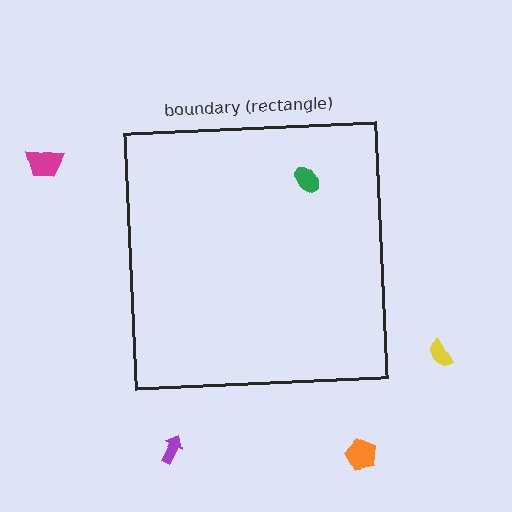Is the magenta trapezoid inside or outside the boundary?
Outside.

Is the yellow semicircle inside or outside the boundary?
Outside.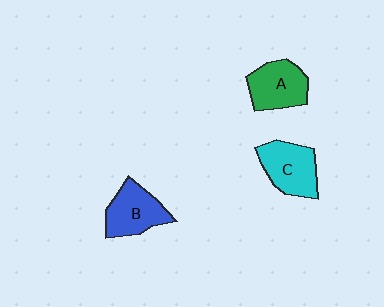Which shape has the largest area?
Shape C (cyan).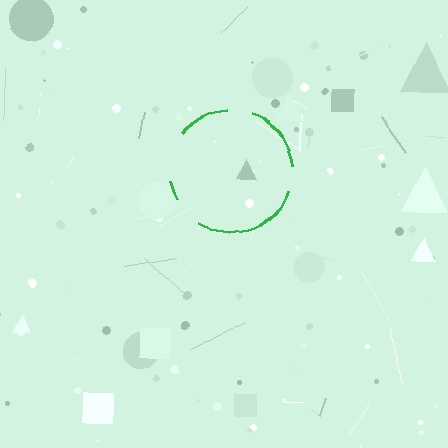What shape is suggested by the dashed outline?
The dashed outline suggests a circle.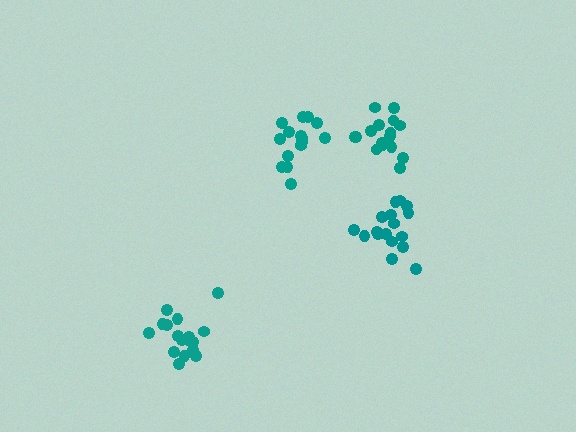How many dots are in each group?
Group 1: 16 dots, Group 2: 17 dots, Group 3: 15 dots, Group 4: 18 dots (66 total).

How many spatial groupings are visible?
There are 4 spatial groupings.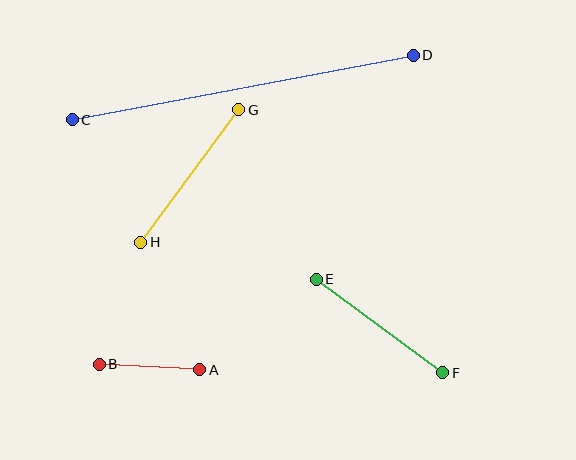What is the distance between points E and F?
The distance is approximately 158 pixels.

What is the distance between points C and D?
The distance is approximately 347 pixels.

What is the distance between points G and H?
The distance is approximately 165 pixels.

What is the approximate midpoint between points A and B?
The midpoint is at approximately (149, 367) pixels.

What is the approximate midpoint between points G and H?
The midpoint is at approximately (190, 176) pixels.